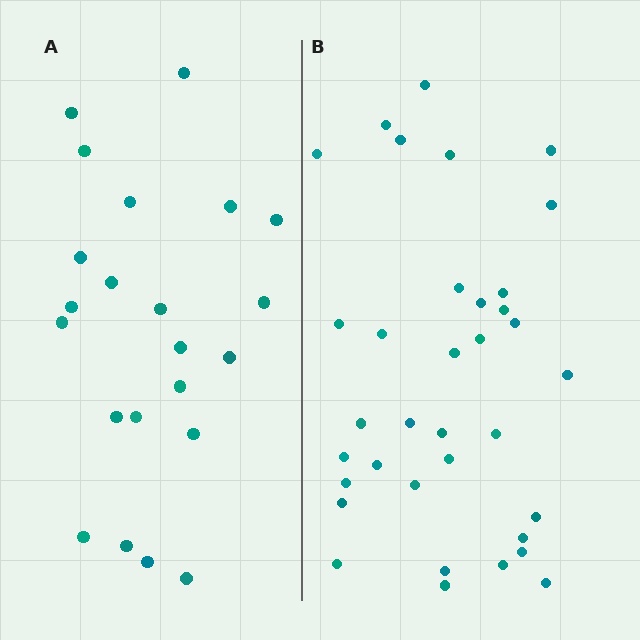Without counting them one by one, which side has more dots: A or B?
Region B (the right region) has more dots.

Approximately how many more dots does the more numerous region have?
Region B has approximately 15 more dots than region A.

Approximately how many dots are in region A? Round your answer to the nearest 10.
About 20 dots. (The exact count is 22, which rounds to 20.)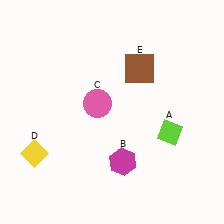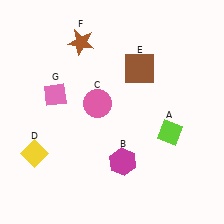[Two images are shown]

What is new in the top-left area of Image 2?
A brown star (F) was added in the top-left area of Image 2.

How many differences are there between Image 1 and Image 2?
There are 2 differences between the two images.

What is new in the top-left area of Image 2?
A pink diamond (G) was added in the top-left area of Image 2.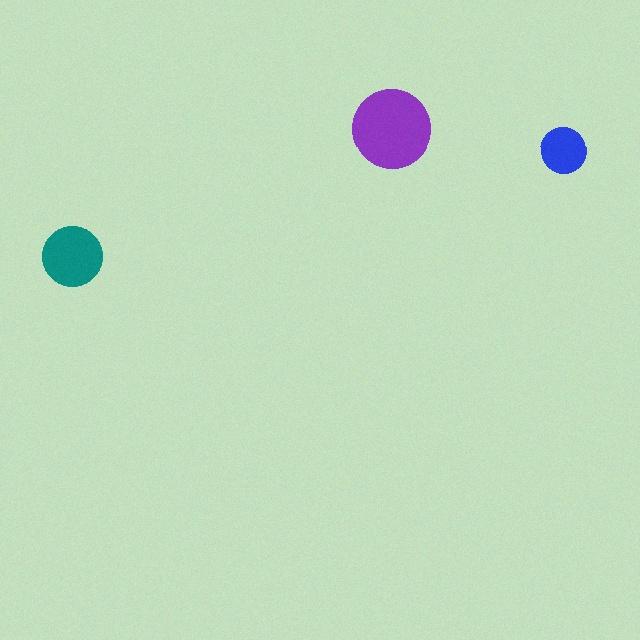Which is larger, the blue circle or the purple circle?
The purple one.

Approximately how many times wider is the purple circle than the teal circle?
About 1.5 times wider.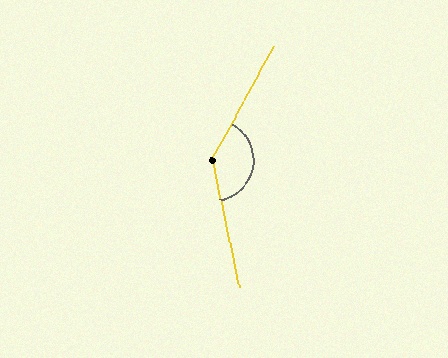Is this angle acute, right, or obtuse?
It is obtuse.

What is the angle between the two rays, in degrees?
Approximately 139 degrees.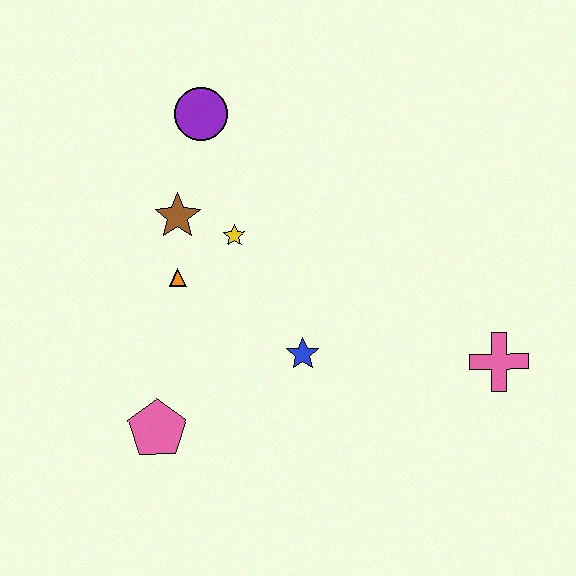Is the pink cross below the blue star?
Yes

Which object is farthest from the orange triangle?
The pink cross is farthest from the orange triangle.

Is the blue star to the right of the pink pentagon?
Yes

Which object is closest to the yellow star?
The brown star is closest to the yellow star.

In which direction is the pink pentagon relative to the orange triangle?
The pink pentagon is below the orange triangle.